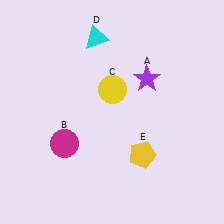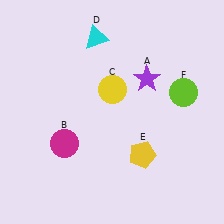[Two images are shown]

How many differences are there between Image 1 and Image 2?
There is 1 difference between the two images.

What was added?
A lime circle (F) was added in Image 2.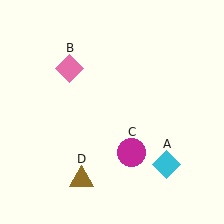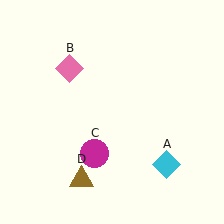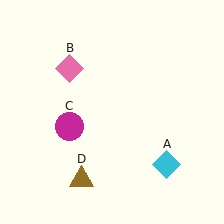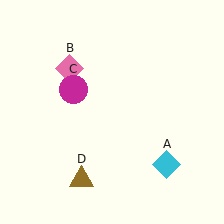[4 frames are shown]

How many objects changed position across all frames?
1 object changed position: magenta circle (object C).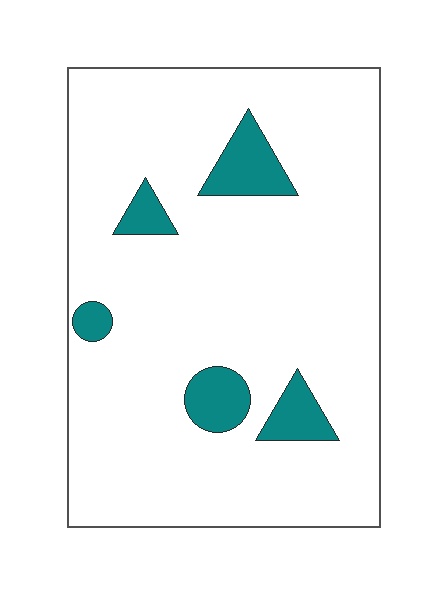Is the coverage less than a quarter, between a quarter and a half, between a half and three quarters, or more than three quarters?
Less than a quarter.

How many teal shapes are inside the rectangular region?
5.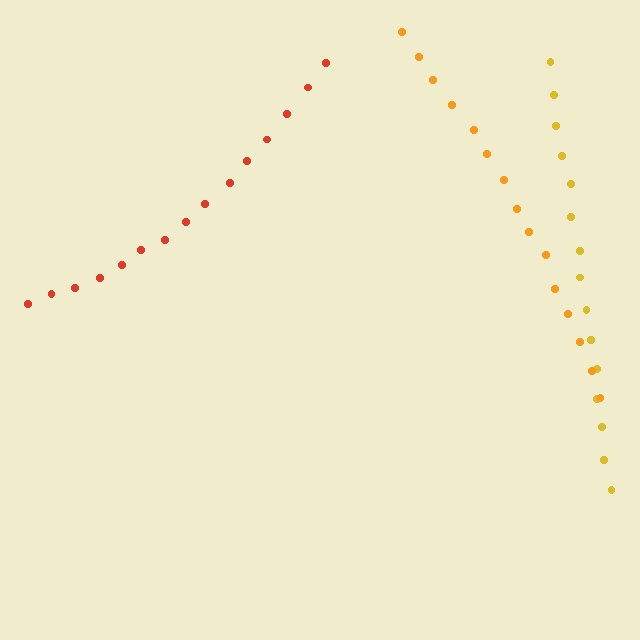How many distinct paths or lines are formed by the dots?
There are 3 distinct paths.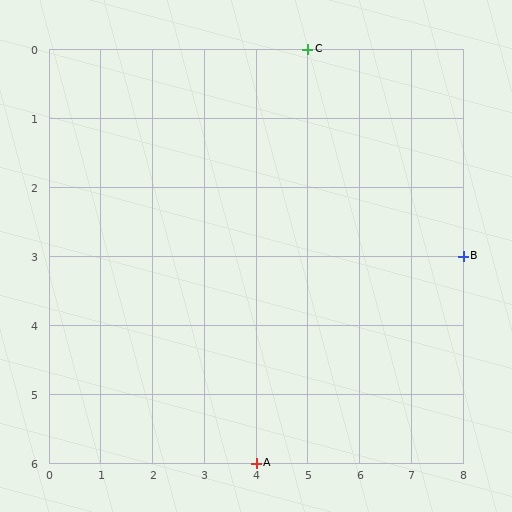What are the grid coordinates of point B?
Point B is at grid coordinates (8, 3).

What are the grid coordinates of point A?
Point A is at grid coordinates (4, 6).